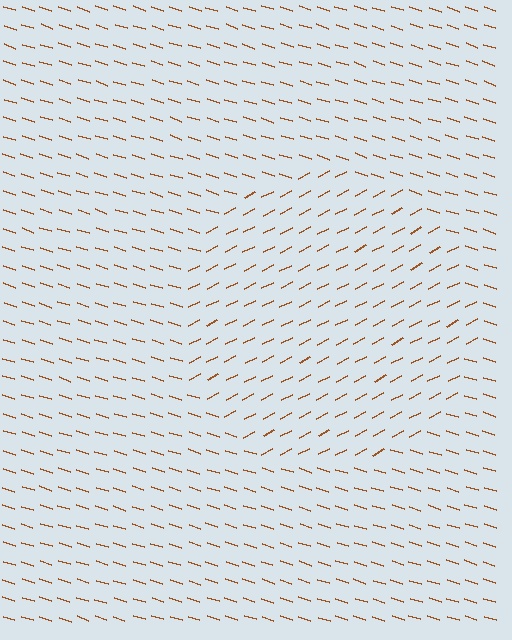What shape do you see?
I see a circle.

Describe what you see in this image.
The image is filled with small brown line segments. A circle region in the image has lines oriented differently from the surrounding lines, creating a visible texture boundary.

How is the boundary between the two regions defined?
The boundary is defined purely by a change in line orientation (approximately 45 degrees difference). All lines are the same color and thickness.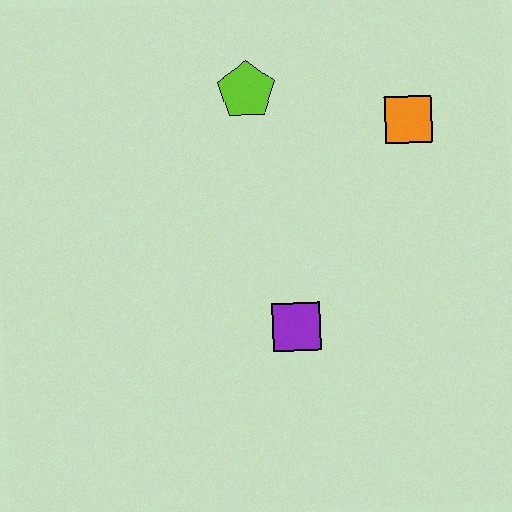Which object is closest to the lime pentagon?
The orange square is closest to the lime pentagon.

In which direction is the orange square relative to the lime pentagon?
The orange square is to the right of the lime pentagon.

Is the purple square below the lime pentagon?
Yes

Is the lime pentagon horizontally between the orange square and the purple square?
No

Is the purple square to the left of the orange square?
Yes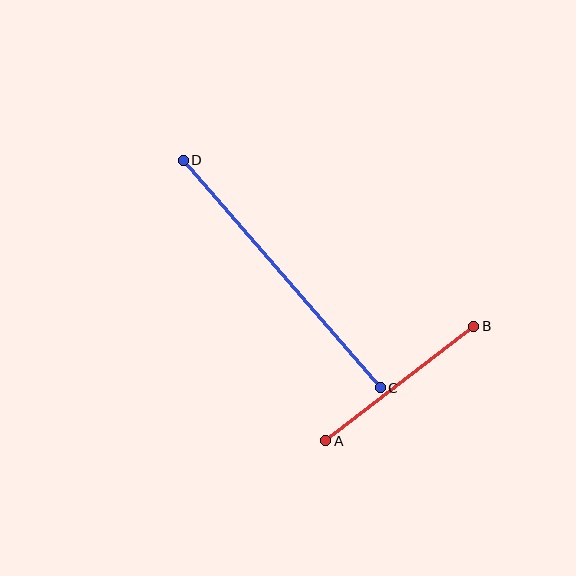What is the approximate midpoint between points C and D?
The midpoint is at approximately (282, 274) pixels.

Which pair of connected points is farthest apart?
Points C and D are farthest apart.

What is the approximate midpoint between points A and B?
The midpoint is at approximately (400, 384) pixels.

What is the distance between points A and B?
The distance is approximately 187 pixels.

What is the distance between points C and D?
The distance is approximately 301 pixels.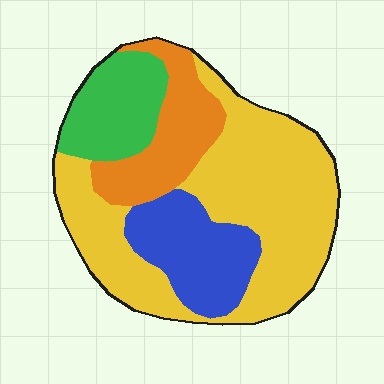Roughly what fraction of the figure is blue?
Blue takes up less than a quarter of the figure.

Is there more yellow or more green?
Yellow.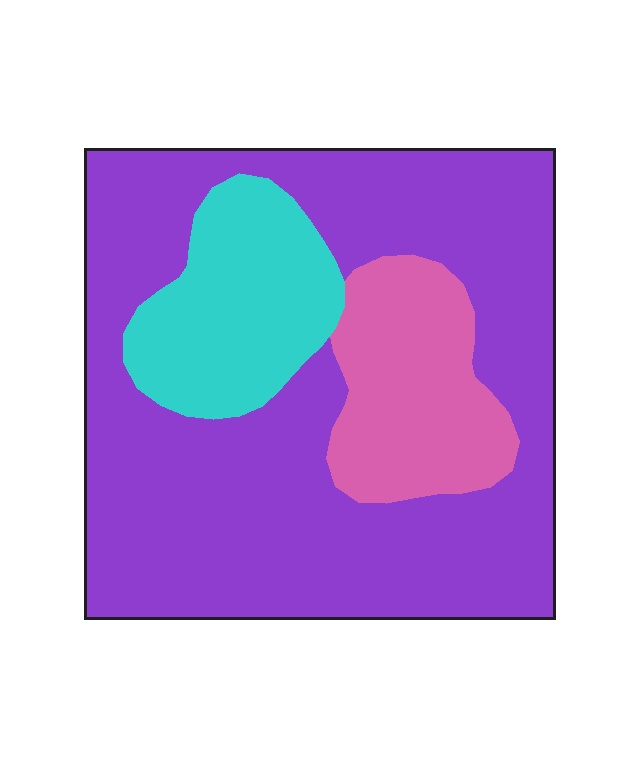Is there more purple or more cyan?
Purple.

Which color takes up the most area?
Purple, at roughly 70%.